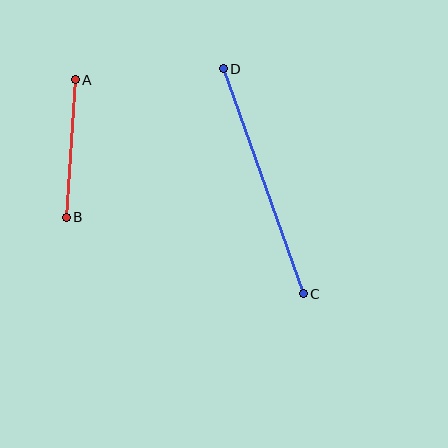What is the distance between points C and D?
The distance is approximately 239 pixels.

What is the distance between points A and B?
The distance is approximately 138 pixels.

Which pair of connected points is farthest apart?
Points C and D are farthest apart.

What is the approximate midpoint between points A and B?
The midpoint is at approximately (71, 149) pixels.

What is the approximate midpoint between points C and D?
The midpoint is at approximately (263, 181) pixels.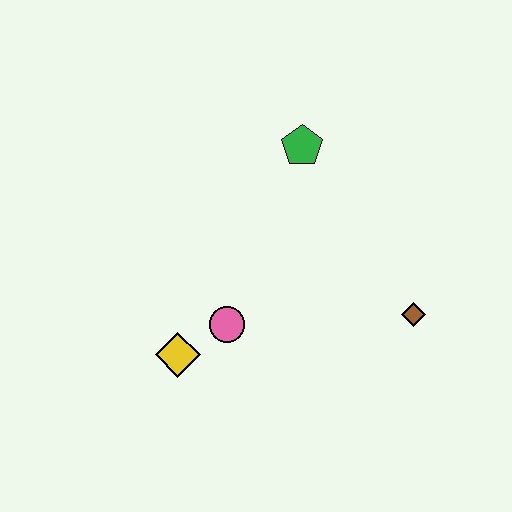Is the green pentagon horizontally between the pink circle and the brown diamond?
Yes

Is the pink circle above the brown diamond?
No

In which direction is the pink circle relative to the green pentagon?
The pink circle is below the green pentagon.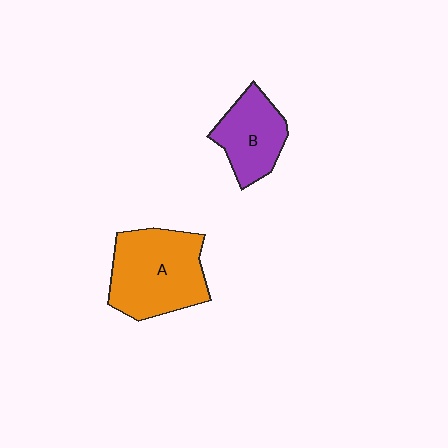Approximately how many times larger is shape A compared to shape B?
Approximately 1.6 times.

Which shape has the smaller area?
Shape B (purple).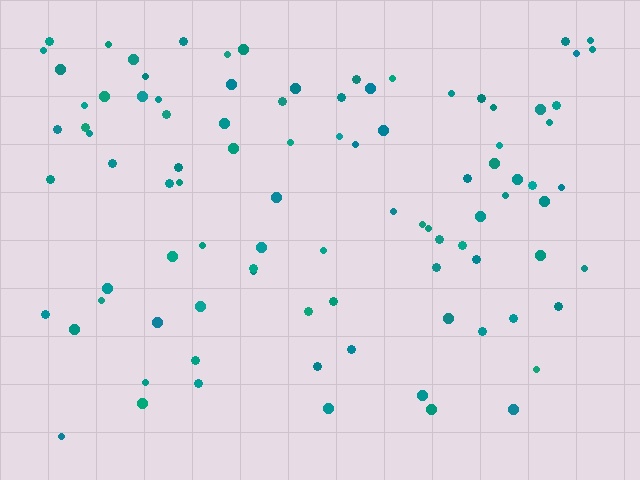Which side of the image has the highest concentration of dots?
The top.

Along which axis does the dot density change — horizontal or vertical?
Vertical.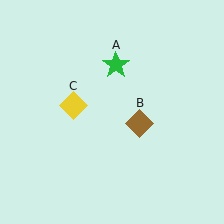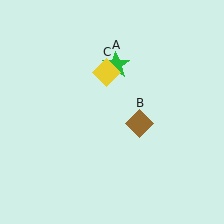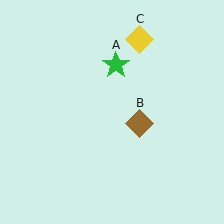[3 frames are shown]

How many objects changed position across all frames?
1 object changed position: yellow diamond (object C).